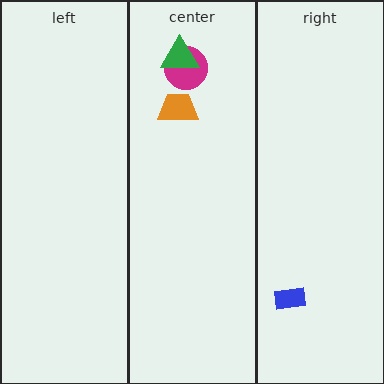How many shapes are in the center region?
3.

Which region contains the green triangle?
The center region.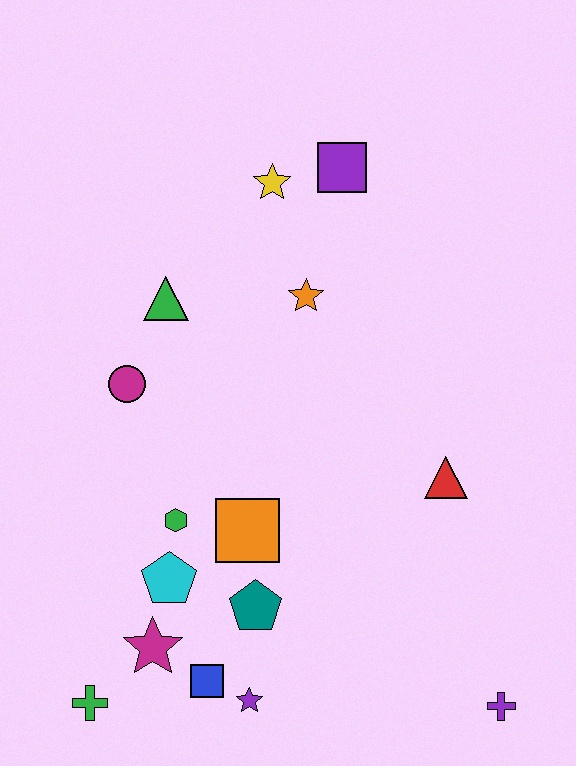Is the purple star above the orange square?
No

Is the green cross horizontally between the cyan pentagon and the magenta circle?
No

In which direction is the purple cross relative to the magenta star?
The purple cross is to the right of the magenta star.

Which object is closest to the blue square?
The purple star is closest to the blue square.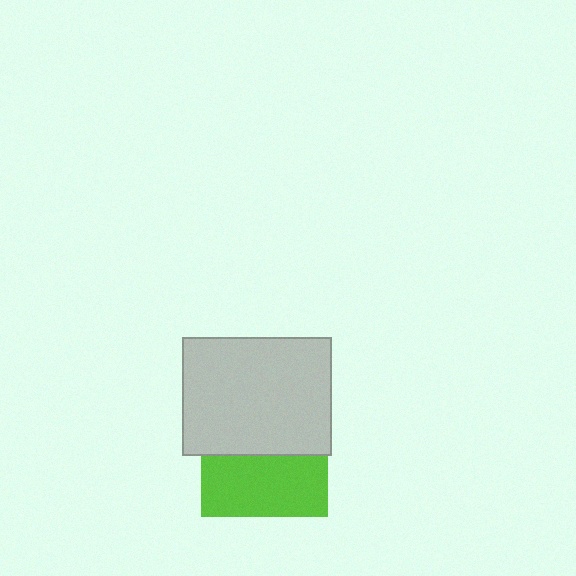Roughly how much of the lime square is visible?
About half of it is visible (roughly 48%).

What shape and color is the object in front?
The object in front is a light gray rectangle.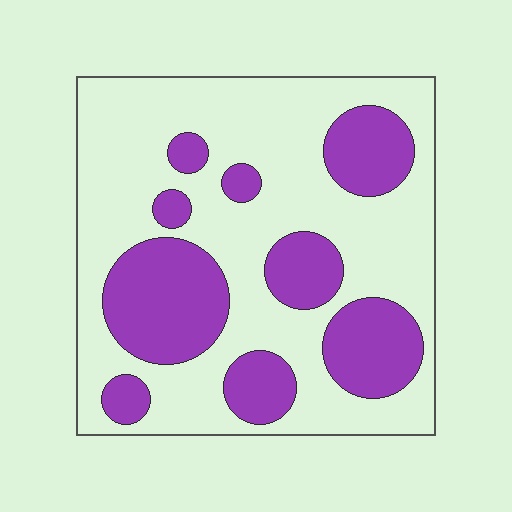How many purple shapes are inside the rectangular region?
9.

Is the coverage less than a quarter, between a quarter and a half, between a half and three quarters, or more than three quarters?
Between a quarter and a half.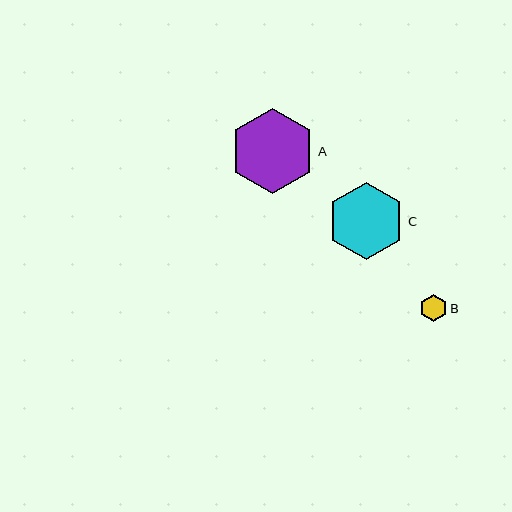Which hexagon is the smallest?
Hexagon B is the smallest with a size of approximately 27 pixels.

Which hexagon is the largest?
Hexagon A is the largest with a size of approximately 85 pixels.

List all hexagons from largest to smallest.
From largest to smallest: A, C, B.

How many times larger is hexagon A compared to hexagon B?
Hexagon A is approximately 3.1 times the size of hexagon B.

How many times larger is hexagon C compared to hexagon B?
Hexagon C is approximately 2.8 times the size of hexagon B.